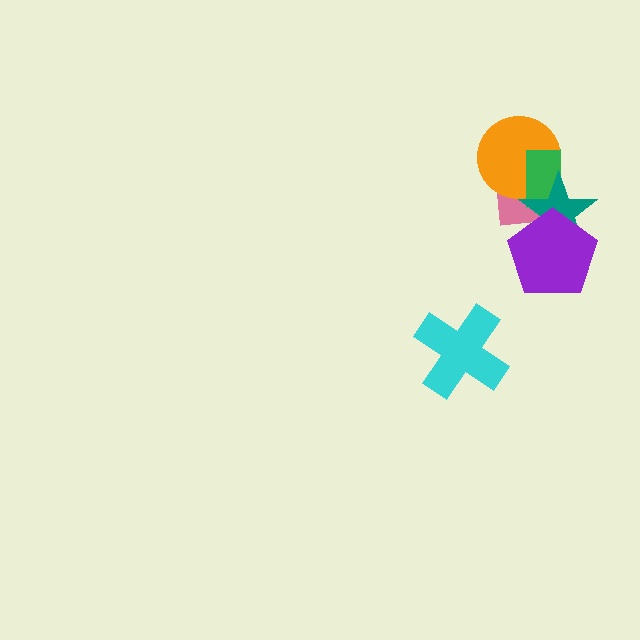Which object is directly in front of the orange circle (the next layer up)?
The green rectangle is directly in front of the orange circle.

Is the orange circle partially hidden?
Yes, it is partially covered by another shape.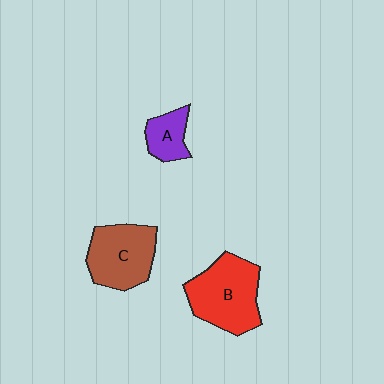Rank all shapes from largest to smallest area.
From largest to smallest: B (red), C (brown), A (purple).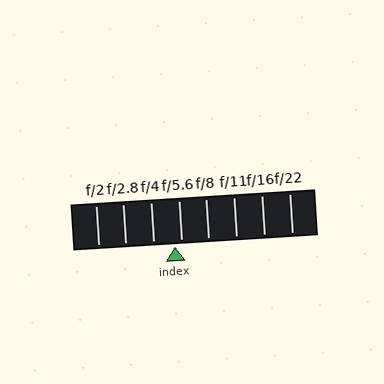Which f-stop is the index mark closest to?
The index mark is closest to f/5.6.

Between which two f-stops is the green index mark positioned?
The index mark is between f/4 and f/5.6.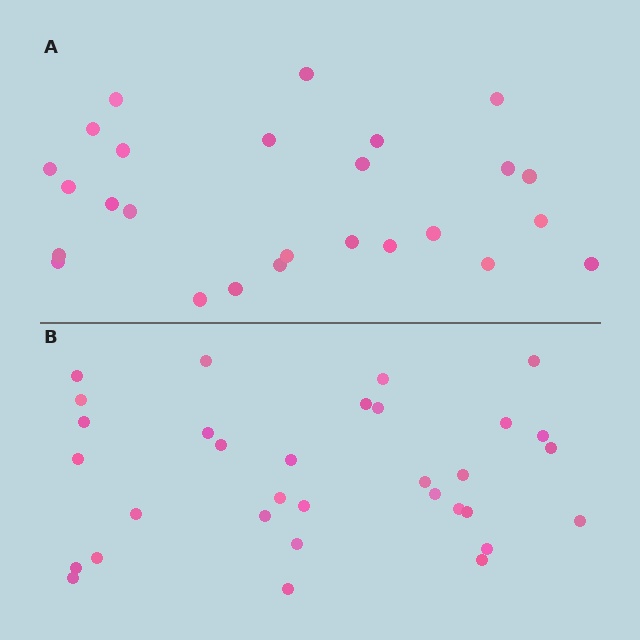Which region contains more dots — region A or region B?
Region B (the bottom region) has more dots.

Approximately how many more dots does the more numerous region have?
Region B has about 6 more dots than region A.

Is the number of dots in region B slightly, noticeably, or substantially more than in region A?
Region B has only slightly more — the two regions are fairly close. The ratio is roughly 1.2 to 1.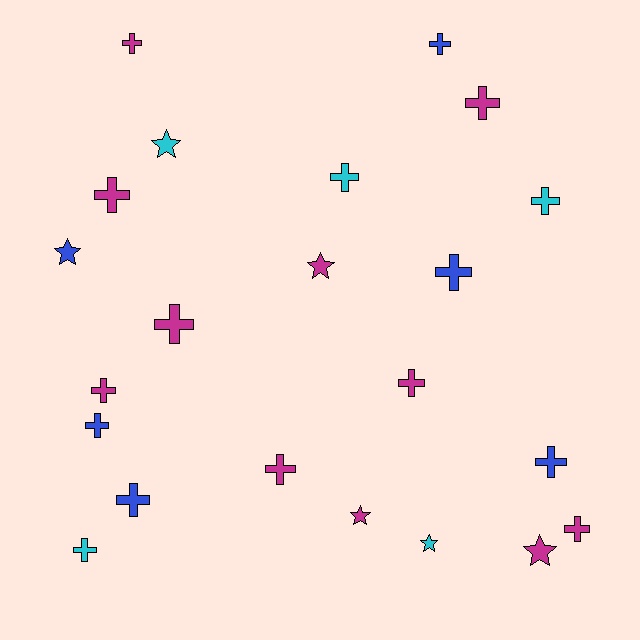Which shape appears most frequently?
Cross, with 16 objects.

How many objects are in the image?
There are 22 objects.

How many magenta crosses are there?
There are 8 magenta crosses.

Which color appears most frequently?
Magenta, with 11 objects.